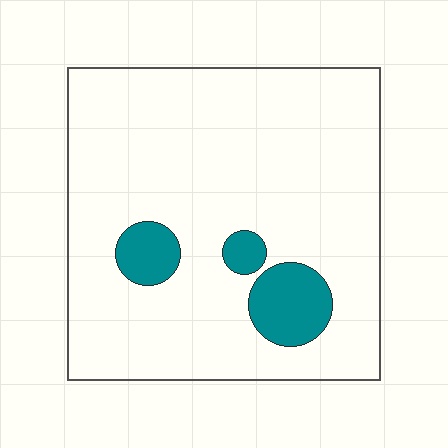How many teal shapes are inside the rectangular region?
3.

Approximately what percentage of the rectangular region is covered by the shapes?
Approximately 10%.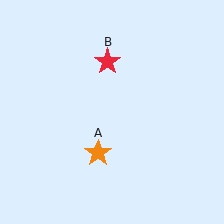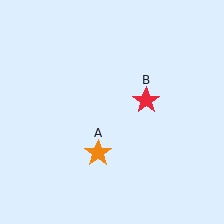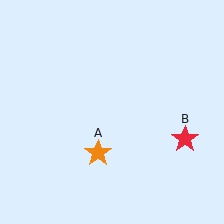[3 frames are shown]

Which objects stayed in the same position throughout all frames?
Orange star (object A) remained stationary.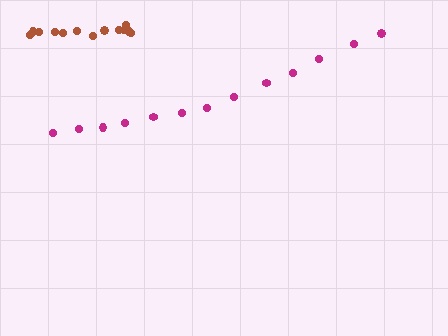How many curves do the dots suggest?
There are 2 distinct paths.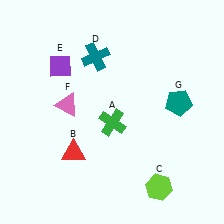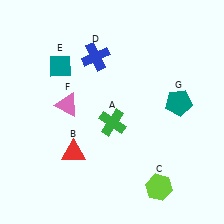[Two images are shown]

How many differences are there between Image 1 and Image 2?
There are 2 differences between the two images.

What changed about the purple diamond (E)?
In Image 1, E is purple. In Image 2, it changed to teal.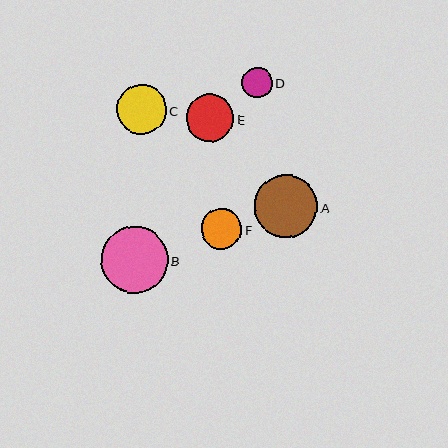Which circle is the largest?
Circle B is the largest with a size of approximately 67 pixels.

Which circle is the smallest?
Circle D is the smallest with a size of approximately 30 pixels.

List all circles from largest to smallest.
From largest to smallest: B, A, C, E, F, D.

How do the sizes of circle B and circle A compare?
Circle B and circle A are approximately the same size.